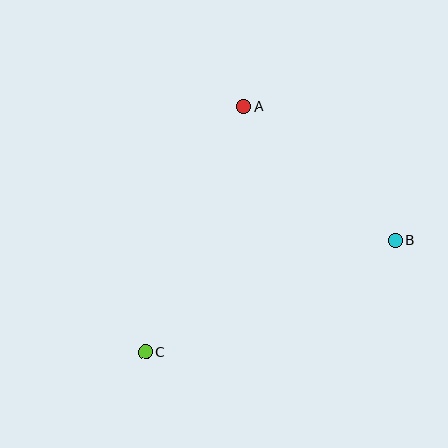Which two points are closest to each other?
Points A and B are closest to each other.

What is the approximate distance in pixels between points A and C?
The distance between A and C is approximately 264 pixels.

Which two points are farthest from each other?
Points B and C are farthest from each other.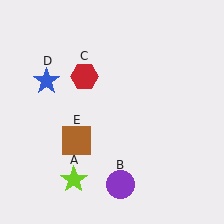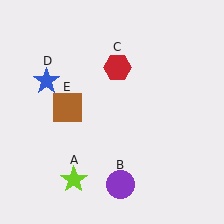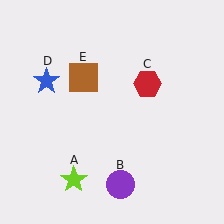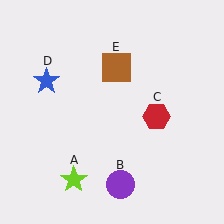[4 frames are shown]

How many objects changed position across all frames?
2 objects changed position: red hexagon (object C), brown square (object E).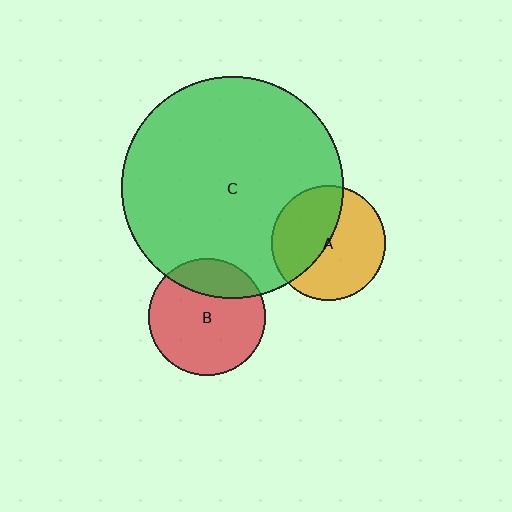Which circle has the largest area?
Circle C (green).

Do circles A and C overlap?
Yes.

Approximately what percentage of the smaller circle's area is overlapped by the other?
Approximately 45%.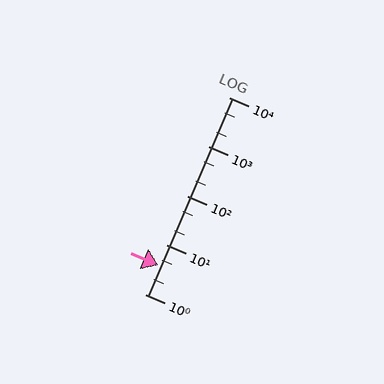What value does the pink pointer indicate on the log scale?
The pointer indicates approximately 3.9.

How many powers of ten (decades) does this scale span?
The scale spans 4 decades, from 1 to 10000.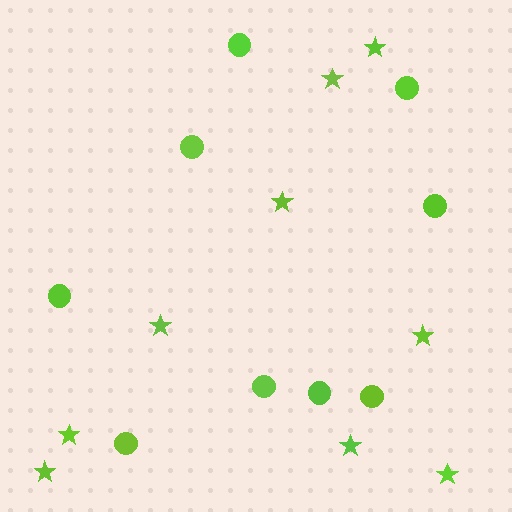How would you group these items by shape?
There are 2 groups: one group of stars (9) and one group of circles (9).